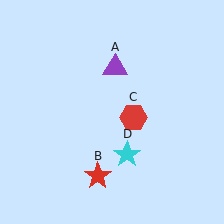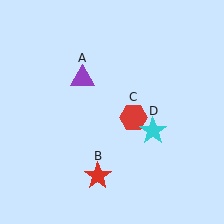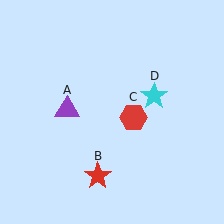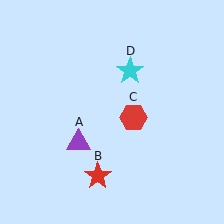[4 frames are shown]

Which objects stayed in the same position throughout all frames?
Red star (object B) and red hexagon (object C) remained stationary.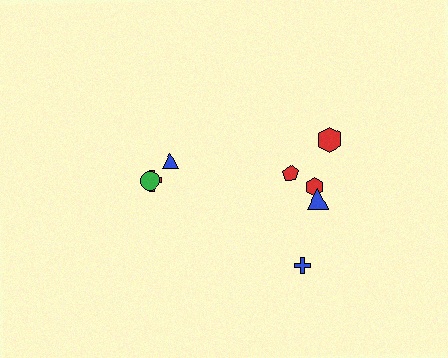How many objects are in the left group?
There are 3 objects.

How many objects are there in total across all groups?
There are 8 objects.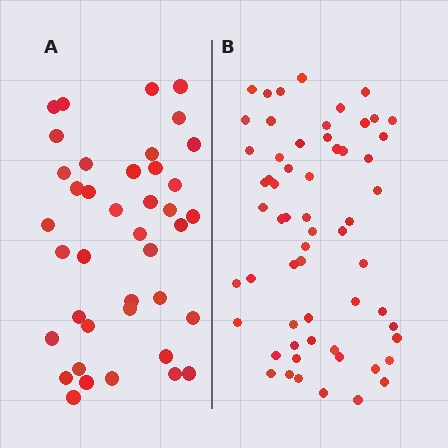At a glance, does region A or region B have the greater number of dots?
Region B (the right region) has more dots.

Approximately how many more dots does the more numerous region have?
Region B has approximately 20 more dots than region A.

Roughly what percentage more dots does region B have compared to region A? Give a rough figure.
About 50% more.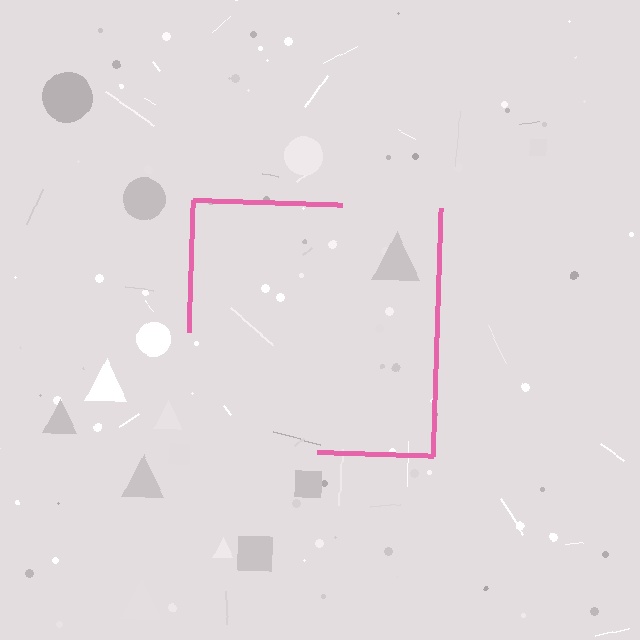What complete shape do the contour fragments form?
The contour fragments form a square.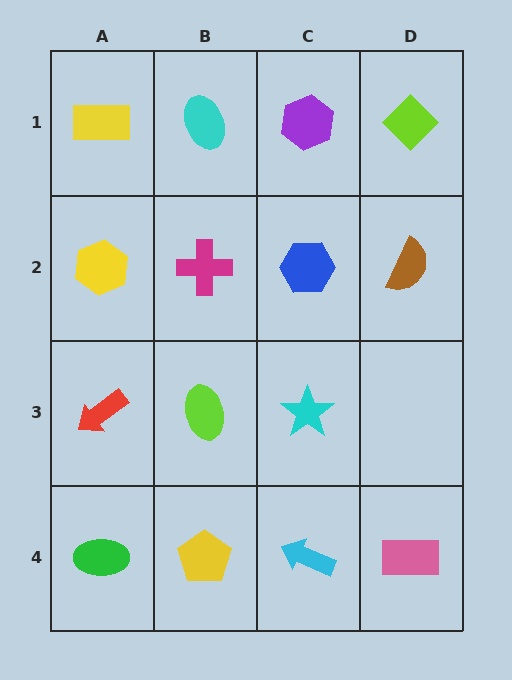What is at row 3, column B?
A lime ellipse.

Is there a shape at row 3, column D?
No, that cell is empty.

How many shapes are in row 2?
4 shapes.